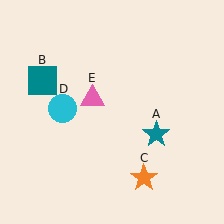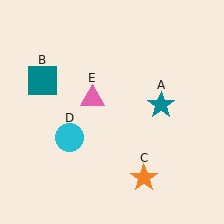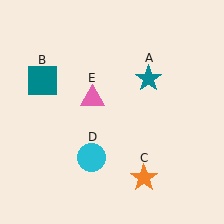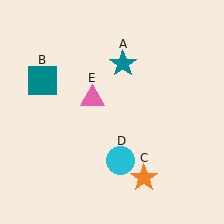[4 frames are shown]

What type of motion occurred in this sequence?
The teal star (object A), cyan circle (object D) rotated counterclockwise around the center of the scene.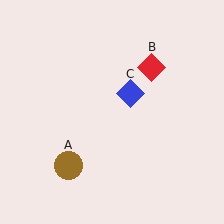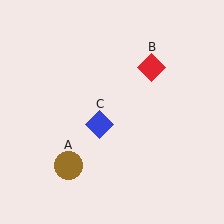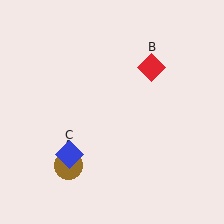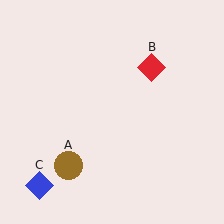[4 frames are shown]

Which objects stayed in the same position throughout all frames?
Brown circle (object A) and red diamond (object B) remained stationary.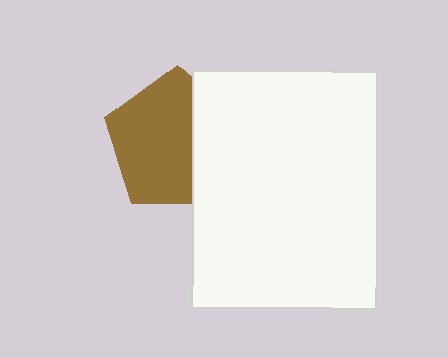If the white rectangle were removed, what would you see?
You would see the complete brown pentagon.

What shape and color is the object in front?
The object in front is a white rectangle.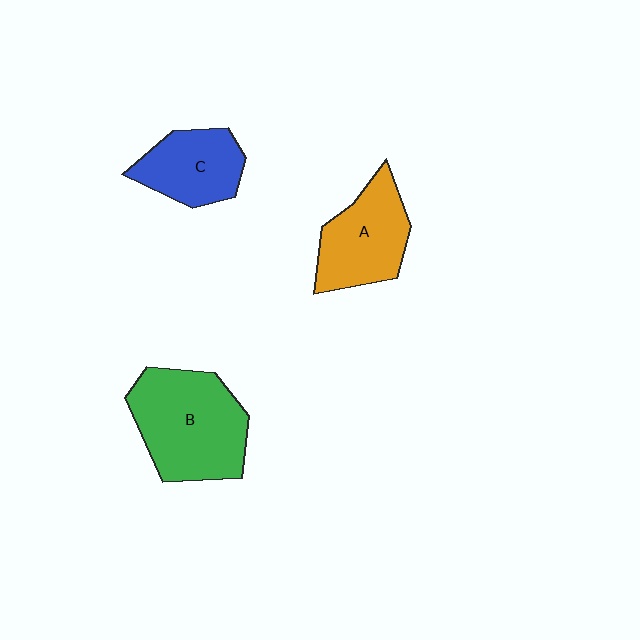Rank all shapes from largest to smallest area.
From largest to smallest: B (green), A (orange), C (blue).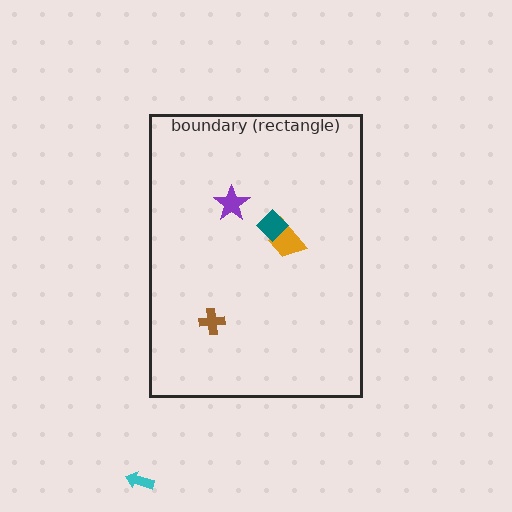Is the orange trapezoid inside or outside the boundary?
Inside.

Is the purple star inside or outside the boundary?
Inside.